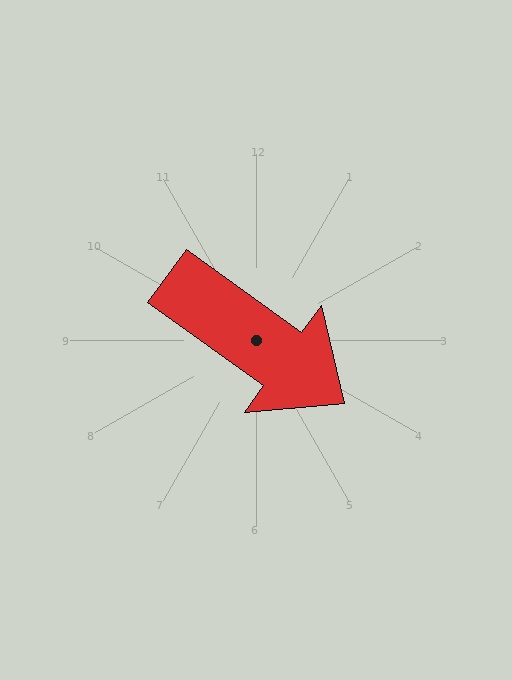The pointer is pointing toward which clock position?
Roughly 4 o'clock.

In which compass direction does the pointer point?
Southeast.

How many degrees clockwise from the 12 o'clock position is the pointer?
Approximately 126 degrees.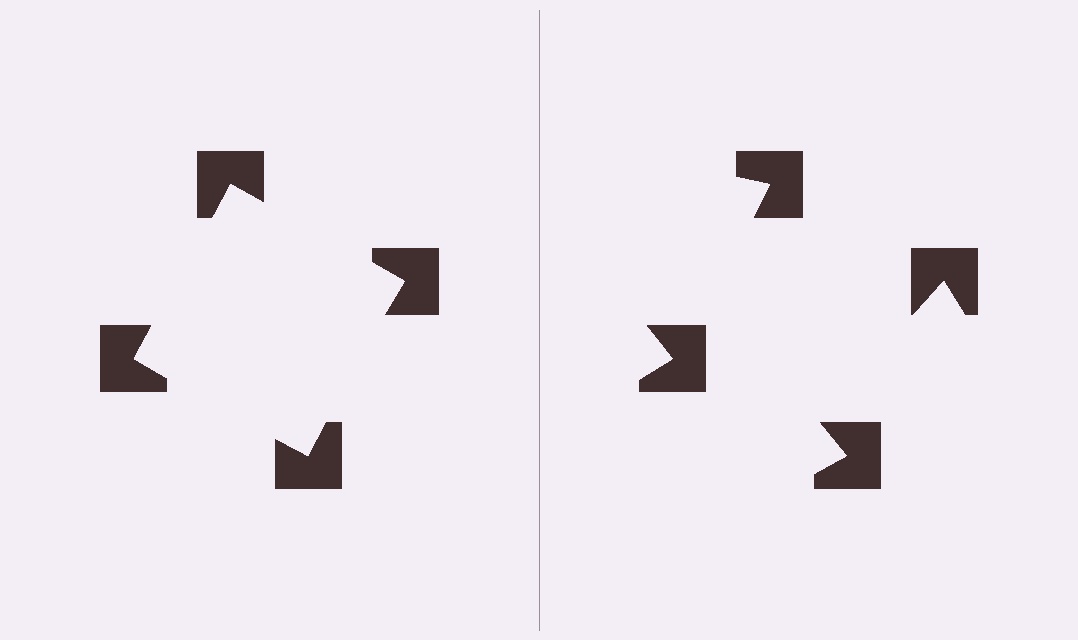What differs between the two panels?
The notched squares are positioned identically on both sides; only the wedge orientations differ. On the left they align to a square; on the right they are misaligned.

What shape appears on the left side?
An illusory square.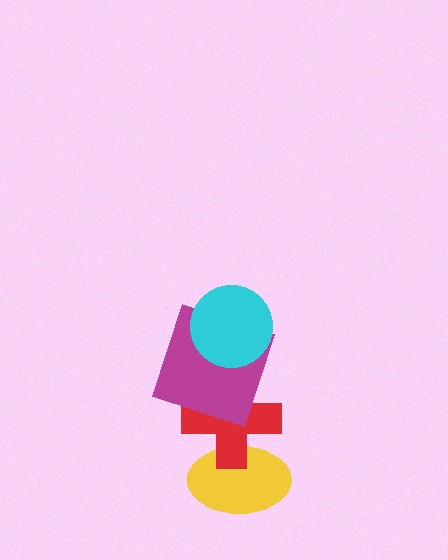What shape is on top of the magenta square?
The cyan circle is on top of the magenta square.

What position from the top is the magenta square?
The magenta square is 2nd from the top.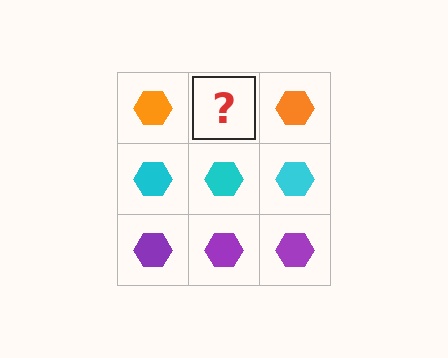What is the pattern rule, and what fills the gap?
The rule is that each row has a consistent color. The gap should be filled with an orange hexagon.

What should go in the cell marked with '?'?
The missing cell should contain an orange hexagon.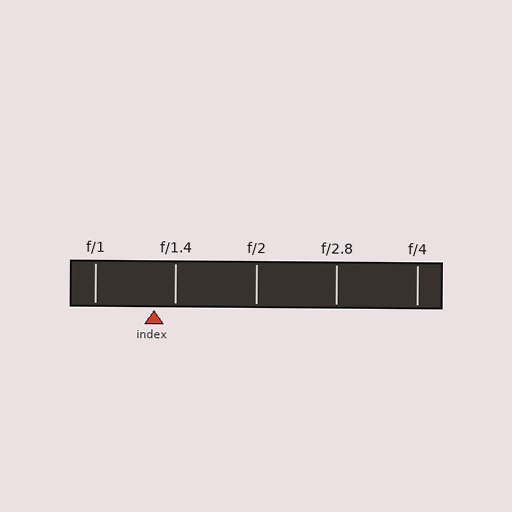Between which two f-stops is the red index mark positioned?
The index mark is between f/1 and f/1.4.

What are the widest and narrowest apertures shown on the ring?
The widest aperture shown is f/1 and the narrowest is f/4.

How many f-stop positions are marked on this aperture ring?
There are 5 f-stop positions marked.